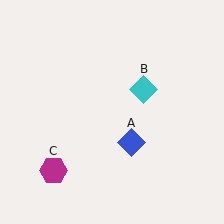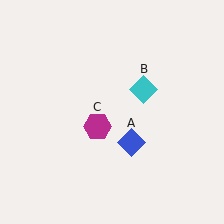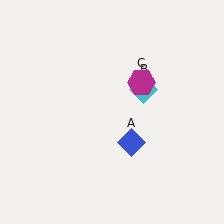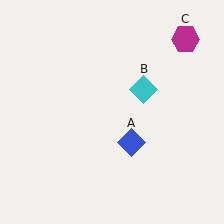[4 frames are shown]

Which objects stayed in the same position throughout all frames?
Blue diamond (object A) and cyan diamond (object B) remained stationary.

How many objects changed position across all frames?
1 object changed position: magenta hexagon (object C).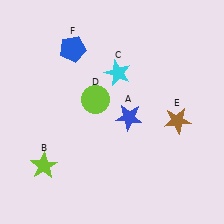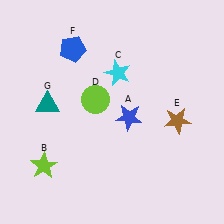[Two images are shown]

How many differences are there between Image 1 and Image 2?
There is 1 difference between the two images.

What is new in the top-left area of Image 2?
A teal triangle (G) was added in the top-left area of Image 2.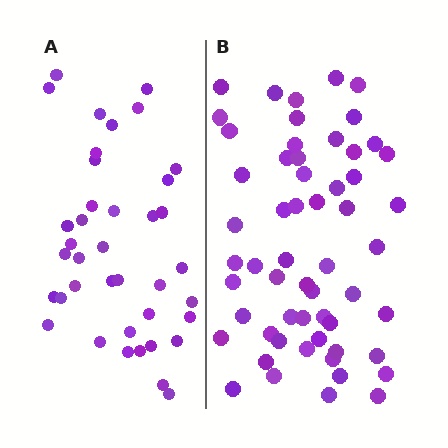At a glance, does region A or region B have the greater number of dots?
Region B (the right region) has more dots.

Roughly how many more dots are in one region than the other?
Region B has approximately 20 more dots than region A.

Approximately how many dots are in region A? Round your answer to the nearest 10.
About 40 dots. (The exact count is 39, which rounds to 40.)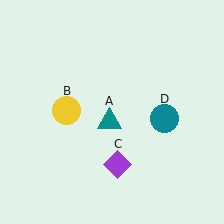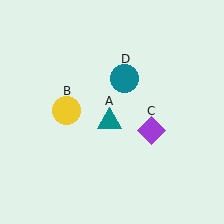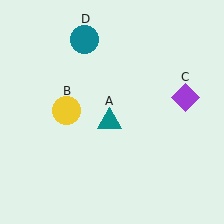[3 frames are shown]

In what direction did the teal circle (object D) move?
The teal circle (object D) moved up and to the left.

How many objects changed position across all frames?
2 objects changed position: purple diamond (object C), teal circle (object D).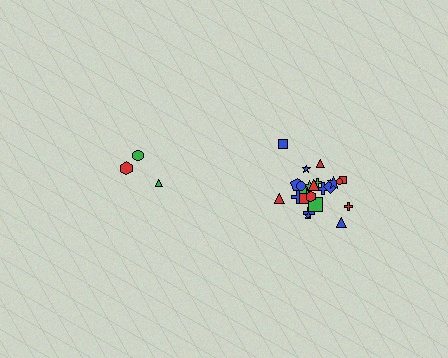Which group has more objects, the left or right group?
The right group.